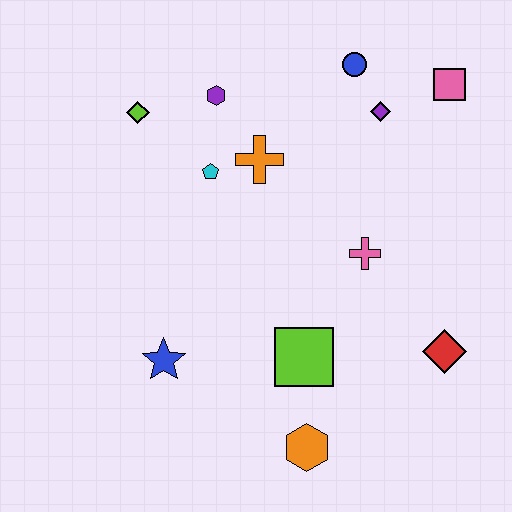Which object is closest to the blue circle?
The purple diamond is closest to the blue circle.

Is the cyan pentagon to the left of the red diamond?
Yes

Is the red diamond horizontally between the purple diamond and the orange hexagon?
No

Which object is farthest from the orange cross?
The orange hexagon is farthest from the orange cross.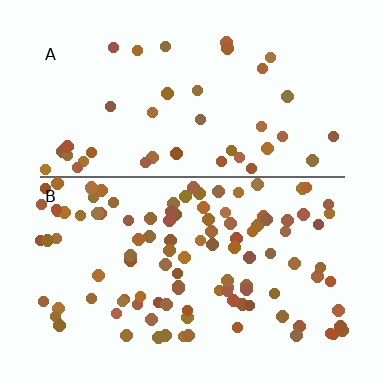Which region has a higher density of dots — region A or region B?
B (the bottom).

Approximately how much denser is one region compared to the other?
Approximately 2.7× — region B over region A.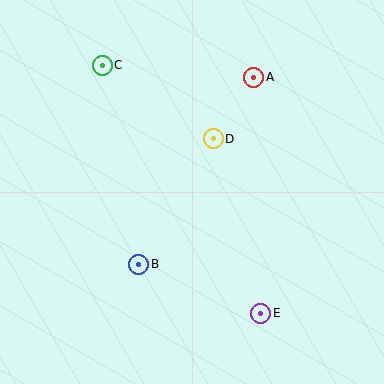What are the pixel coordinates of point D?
Point D is at (213, 139).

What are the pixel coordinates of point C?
Point C is at (102, 65).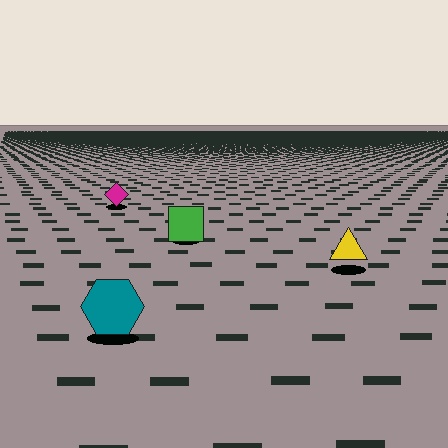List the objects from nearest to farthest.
From nearest to farthest: the teal hexagon, the yellow triangle, the green square, the magenta diamond.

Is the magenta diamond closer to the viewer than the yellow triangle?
No. The yellow triangle is closer — you can tell from the texture gradient: the ground texture is coarser near it.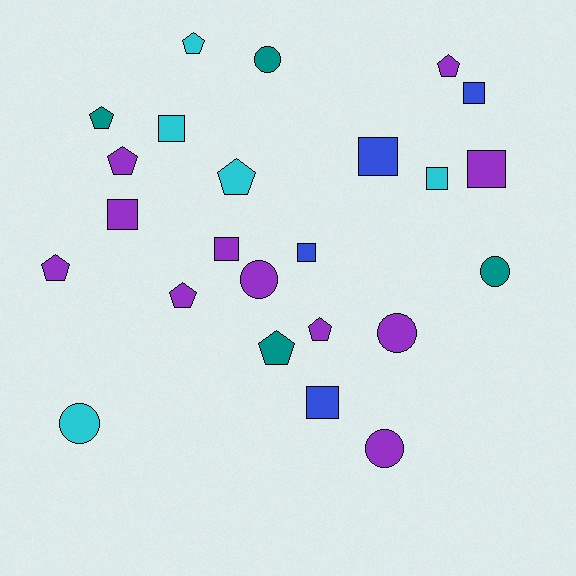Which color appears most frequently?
Purple, with 11 objects.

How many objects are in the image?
There are 24 objects.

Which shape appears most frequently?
Square, with 9 objects.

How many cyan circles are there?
There is 1 cyan circle.